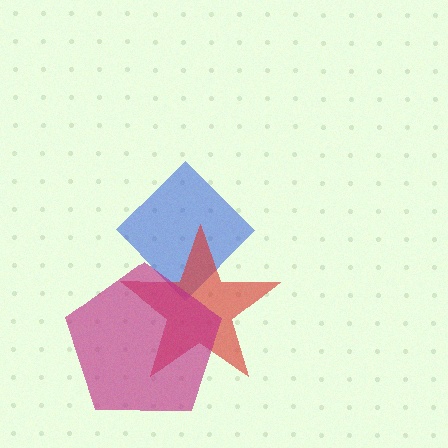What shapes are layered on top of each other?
The layered shapes are: a blue diamond, a red star, a magenta pentagon.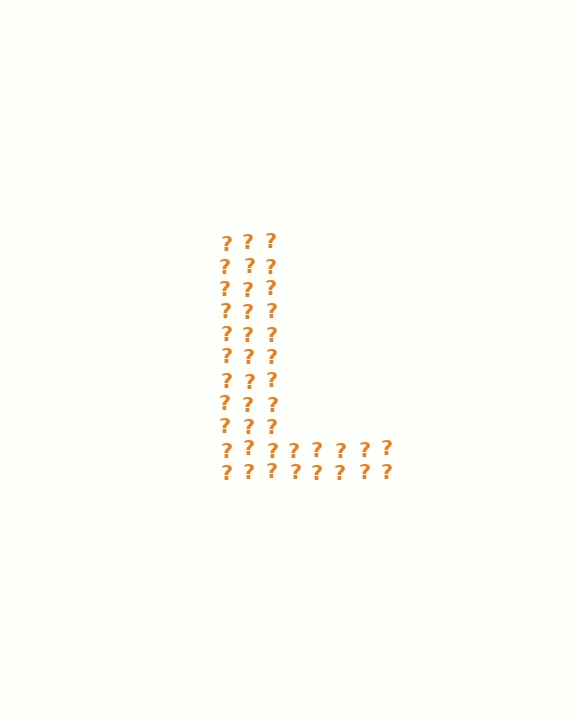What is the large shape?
The large shape is the letter L.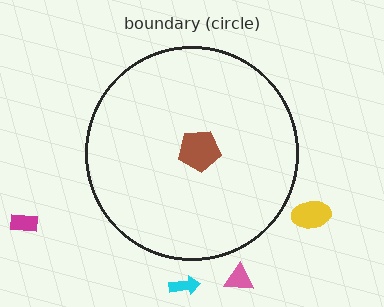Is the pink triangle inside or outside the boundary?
Outside.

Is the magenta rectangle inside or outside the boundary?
Outside.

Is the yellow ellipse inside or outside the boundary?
Outside.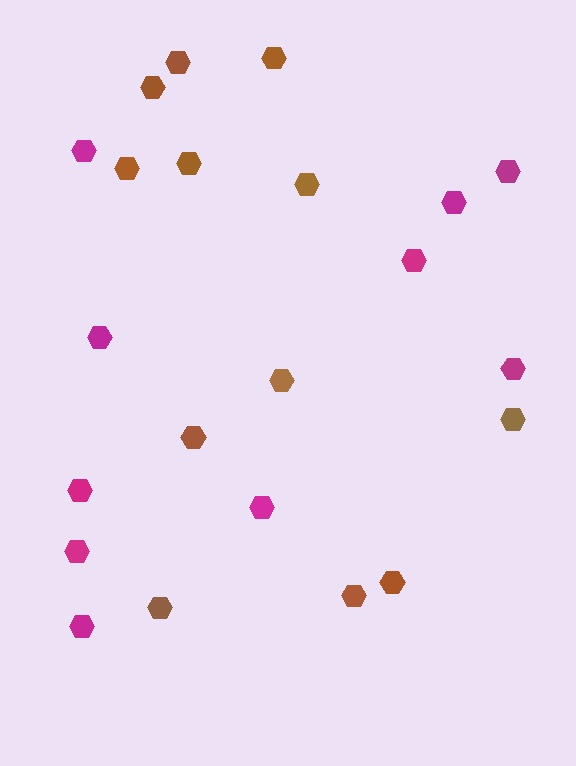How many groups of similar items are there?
There are 2 groups: one group of magenta hexagons (10) and one group of brown hexagons (12).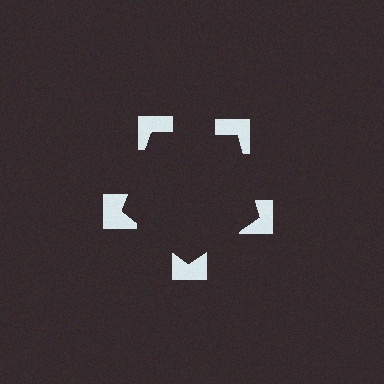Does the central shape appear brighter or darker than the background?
It typically appears slightly darker than the background, even though no actual brightness change is drawn.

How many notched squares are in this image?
There are 5 — one at each vertex of the illusory pentagon.